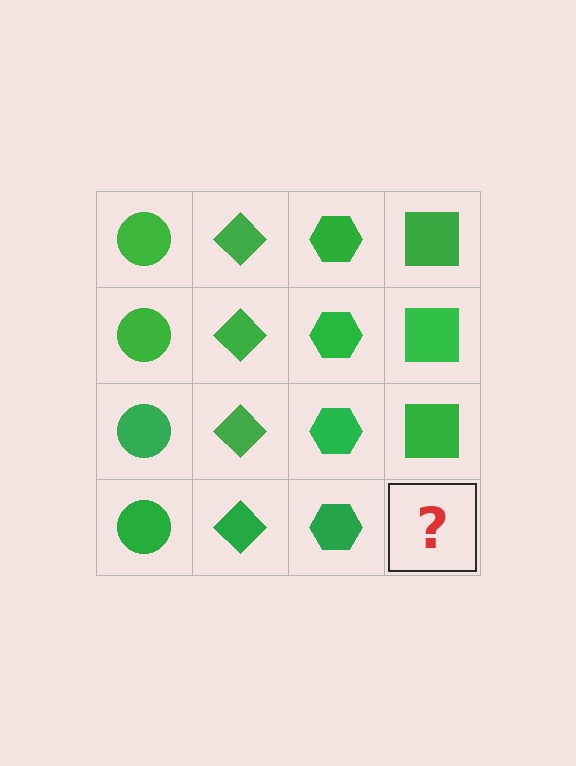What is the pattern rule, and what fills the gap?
The rule is that each column has a consistent shape. The gap should be filled with a green square.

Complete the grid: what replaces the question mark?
The question mark should be replaced with a green square.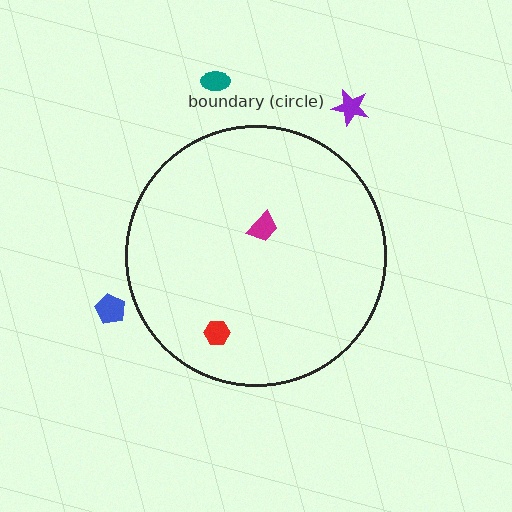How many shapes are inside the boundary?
2 inside, 3 outside.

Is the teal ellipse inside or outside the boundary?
Outside.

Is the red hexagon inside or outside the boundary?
Inside.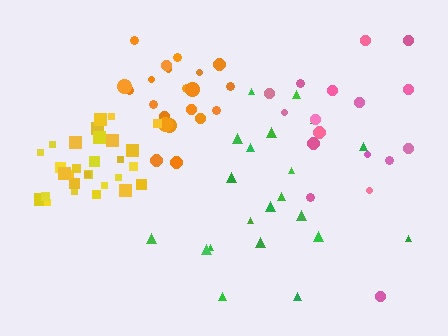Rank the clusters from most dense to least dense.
yellow, orange, green, pink.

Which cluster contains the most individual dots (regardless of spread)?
Yellow (30).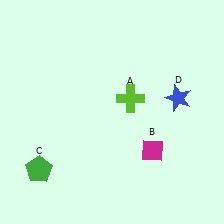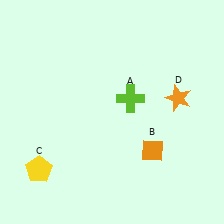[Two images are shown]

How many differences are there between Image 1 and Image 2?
There are 3 differences between the two images.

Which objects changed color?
B changed from magenta to orange. C changed from green to yellow. D changed from blue to orange.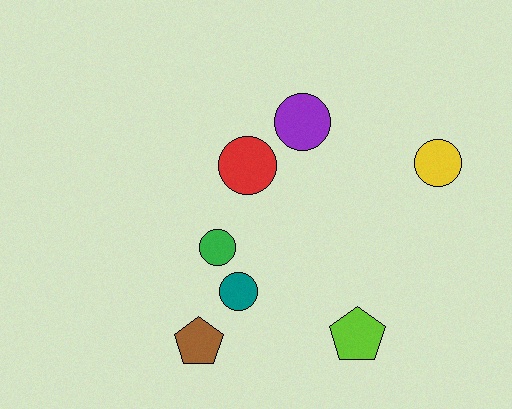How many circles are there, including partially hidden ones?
There are 5 circles.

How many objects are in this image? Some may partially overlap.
There are 7 objects.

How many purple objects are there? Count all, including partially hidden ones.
There is 1 purple object.